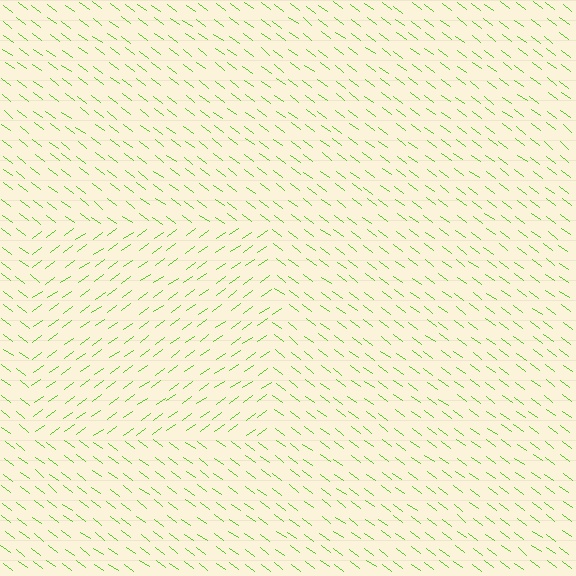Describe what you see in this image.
The image is filled with small lime line segments. A rectangle region in the image has lines oriented differently from the surrounding lines, creating a visible texture boundary.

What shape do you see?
I see a rectangle.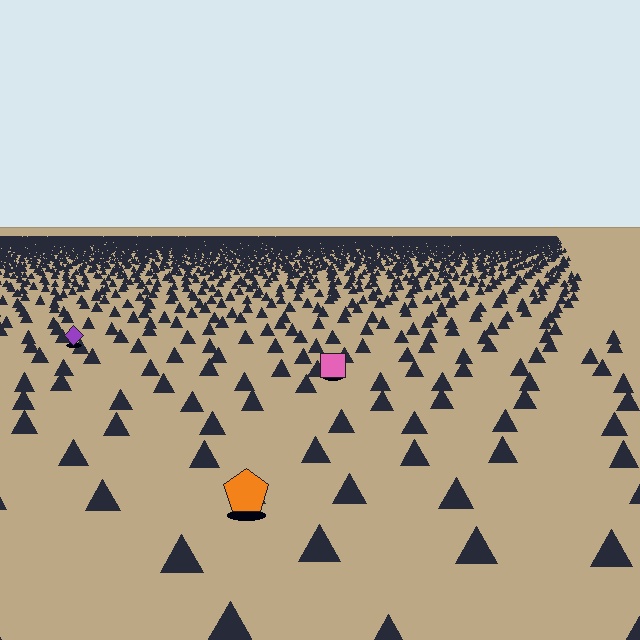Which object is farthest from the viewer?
The purple diamond is farthest from the viewer. It appears smaller and the ground texture around it is denser.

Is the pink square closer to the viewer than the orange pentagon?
No. The orange pentagon is closer — you can tell from the texture gradient: the ground texture is coarser near it.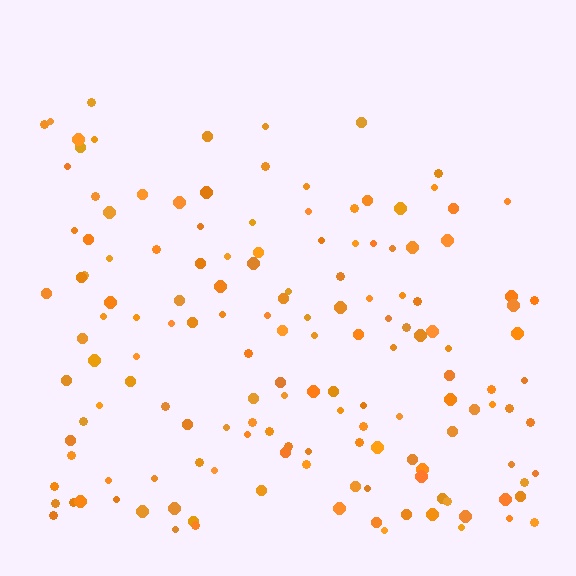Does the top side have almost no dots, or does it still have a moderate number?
Still a moderate number, just noticeably fewer than the bottom.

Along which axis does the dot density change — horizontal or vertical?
Vertical.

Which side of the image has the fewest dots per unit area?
The top.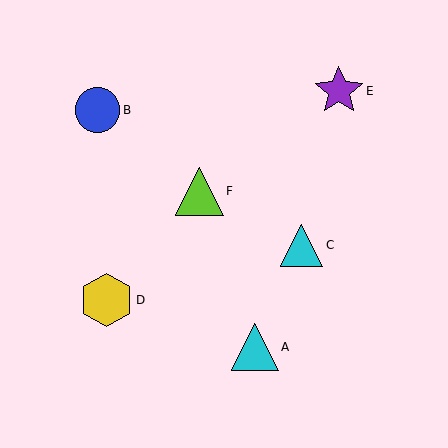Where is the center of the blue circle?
The center of the blue circle is at (98, 110).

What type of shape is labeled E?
Shape E is a purple star.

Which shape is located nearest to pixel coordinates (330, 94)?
The purple star (labeled E) at (339, 91) is nearest to that location.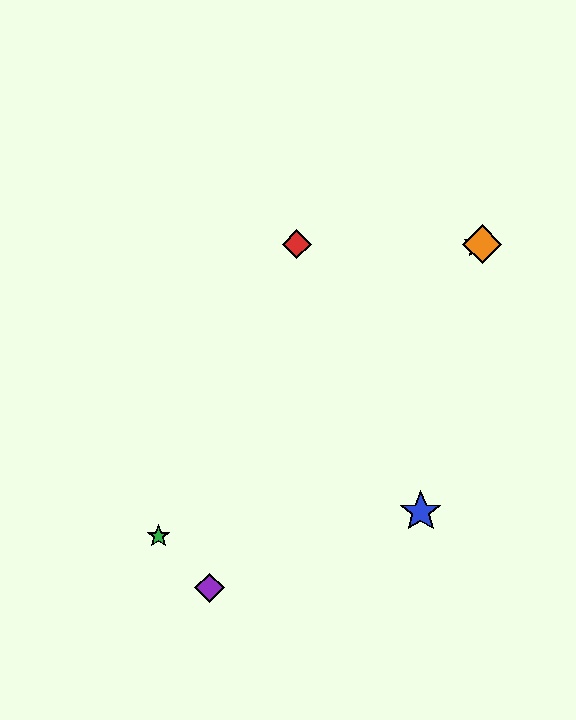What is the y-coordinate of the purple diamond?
The purple diamond is at y≈588.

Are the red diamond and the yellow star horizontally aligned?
Yes, both are at y≈244.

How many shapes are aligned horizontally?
3 shapes (the red diamond, the yellow star, the orange diamond) are aligned horizontally.